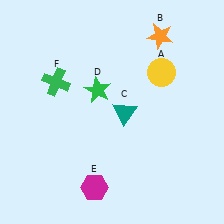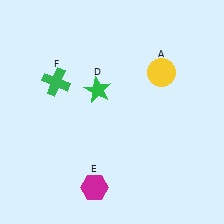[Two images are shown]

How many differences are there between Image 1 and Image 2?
There are 2 differences between the two images.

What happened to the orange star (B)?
The orange star (B) was removed in Image 2. It was in the top-right area of Image 1.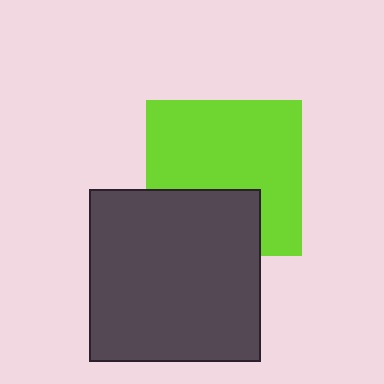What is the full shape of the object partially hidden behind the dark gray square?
The partially hidden object is a lime square.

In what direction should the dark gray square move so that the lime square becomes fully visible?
The dark gray square should move down. That is the shortest direction to clear the overlap and leave the lime square fully visible.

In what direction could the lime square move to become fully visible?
The lime square could move up. That would shift it out from behind the dark gray square entirely.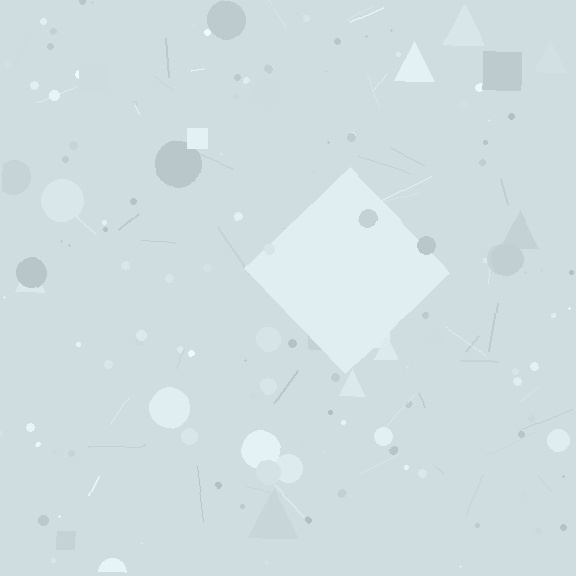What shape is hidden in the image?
A diamond is hidden in the image.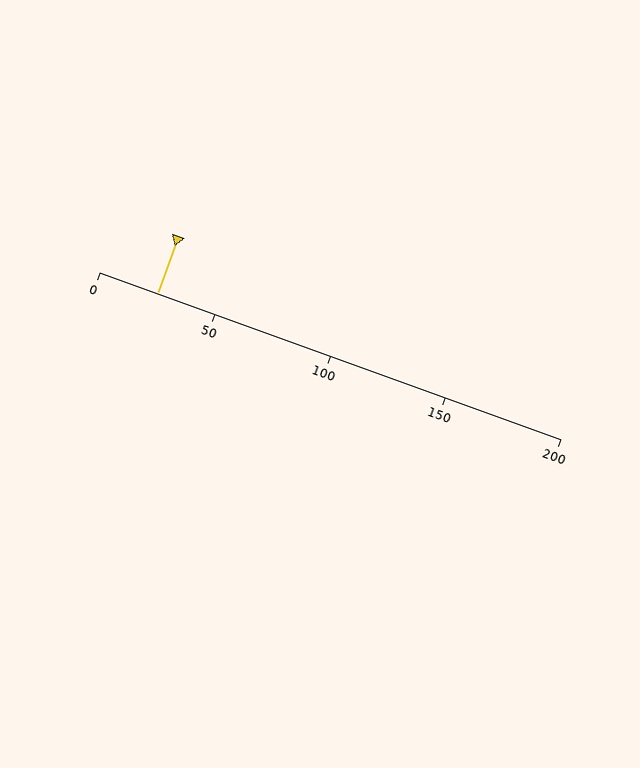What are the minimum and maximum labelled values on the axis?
The axis runs from 0 to 200.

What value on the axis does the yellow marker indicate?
The marker indicates approximately 25.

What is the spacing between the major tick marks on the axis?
The major ticks are spaced 50 apart.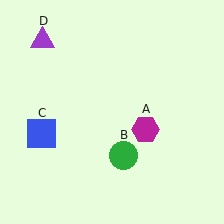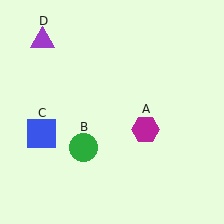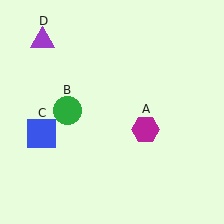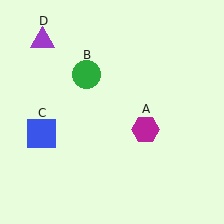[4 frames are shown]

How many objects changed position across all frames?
1 object changed position: green circle (object B).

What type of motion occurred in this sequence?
The green circle (object B) rotated clockwise around the center of the scene.